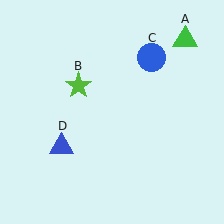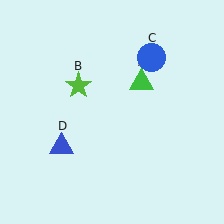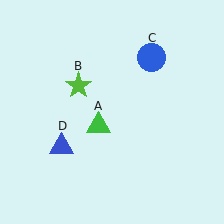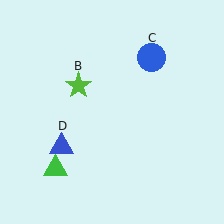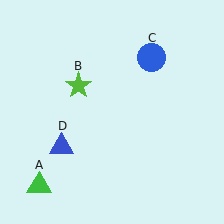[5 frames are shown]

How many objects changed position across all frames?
1 object changed position: green triangle (object A).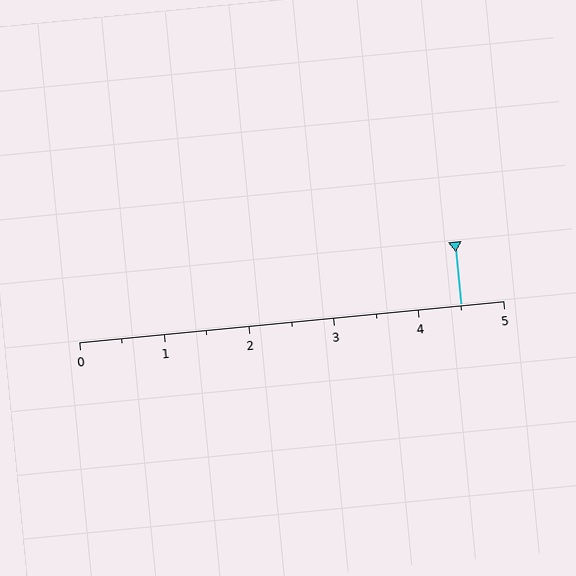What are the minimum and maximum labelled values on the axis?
The axis runs from 0 to 5.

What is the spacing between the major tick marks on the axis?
The major ticks are spaced 1 apart.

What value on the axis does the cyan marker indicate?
The marker indicates approximately 4.5.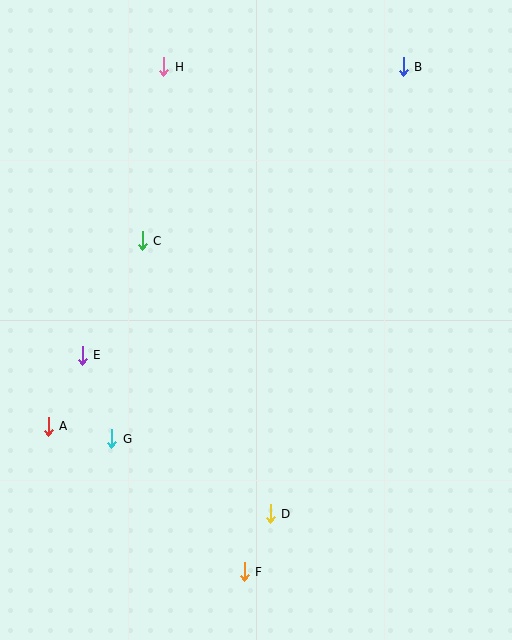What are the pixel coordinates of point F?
Point F is at (244, 572).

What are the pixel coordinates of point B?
Point B is at (403, 67).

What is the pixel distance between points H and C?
The distance between H and C is 175 pixels.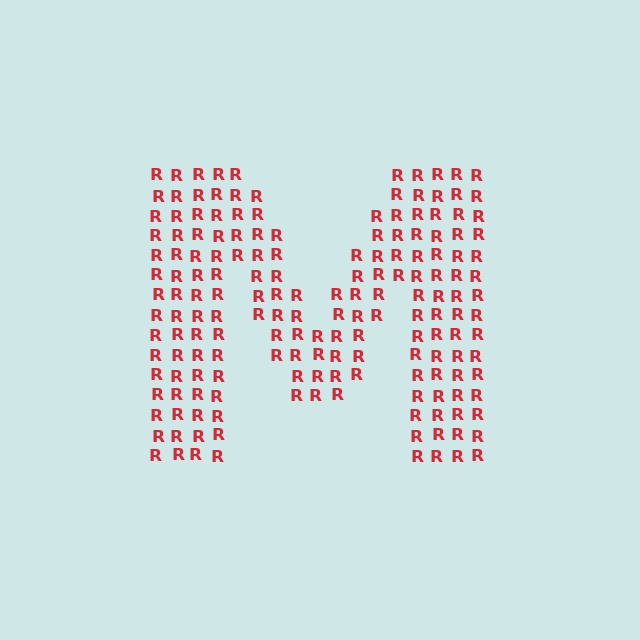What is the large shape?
The large shape is the letter M.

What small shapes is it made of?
It is made of small letter R's.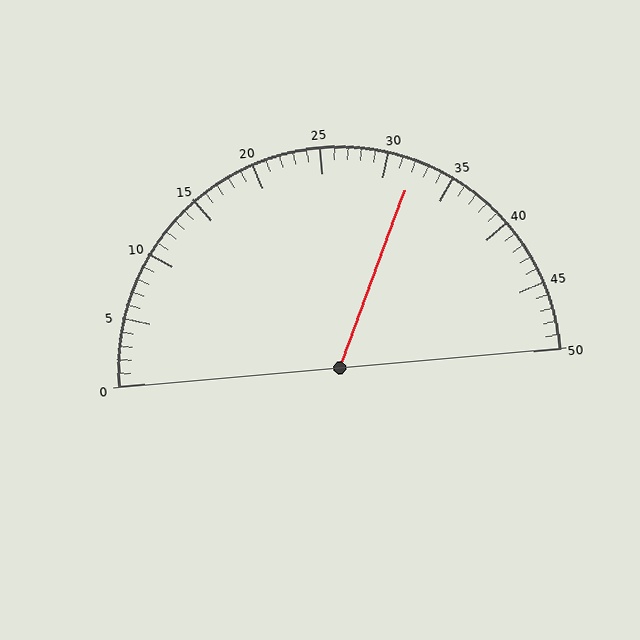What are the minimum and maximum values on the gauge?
The gauge ranges from 0 to 50.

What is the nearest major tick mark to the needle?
The nearest major tick mark is 30.